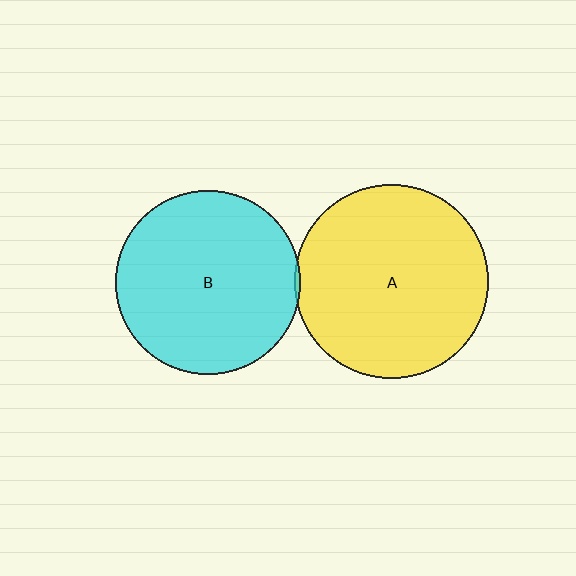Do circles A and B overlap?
Yes.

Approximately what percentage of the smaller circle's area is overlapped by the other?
Approximately 5%.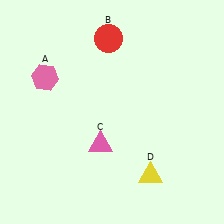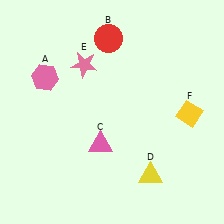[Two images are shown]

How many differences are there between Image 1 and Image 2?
There are 2 differences between the two images.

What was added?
A pink star (E), a yellow diamond (F) were added in Image 2.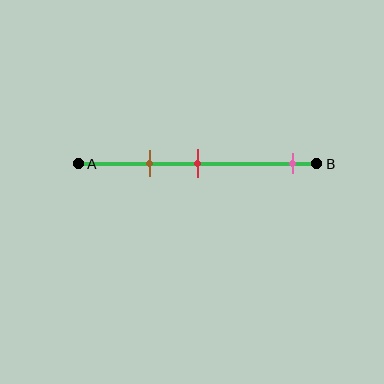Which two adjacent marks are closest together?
The brown and red marks are the closest adjacent pair.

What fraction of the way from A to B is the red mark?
The red mark is approximately 50% (0.5) of the way from A to B.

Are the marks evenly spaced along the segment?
No, the marks are not evenly spaced.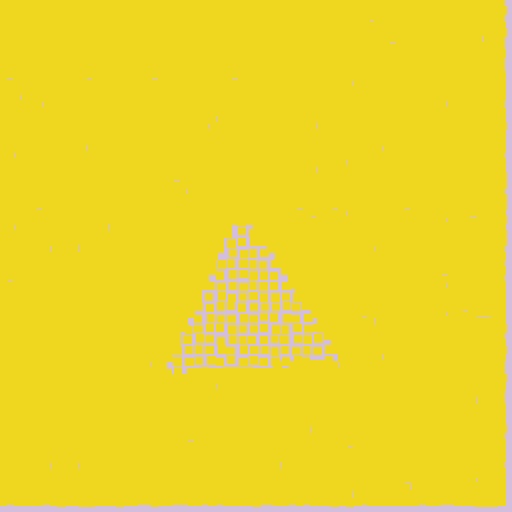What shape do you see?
I see a triangle.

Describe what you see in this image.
The image contains small yellow elements arranged at two different densities. A triangle-shaped region is visible where the elements are less densely packed than the surrounding area.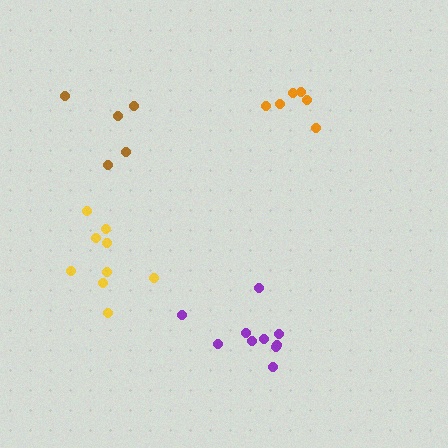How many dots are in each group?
Group 1: 6 dots, Group 2: 10 dots, Group 3: 5 dots, Group 4: 9 dots (30 total).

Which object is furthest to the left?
The yellow cluster is leftmost.